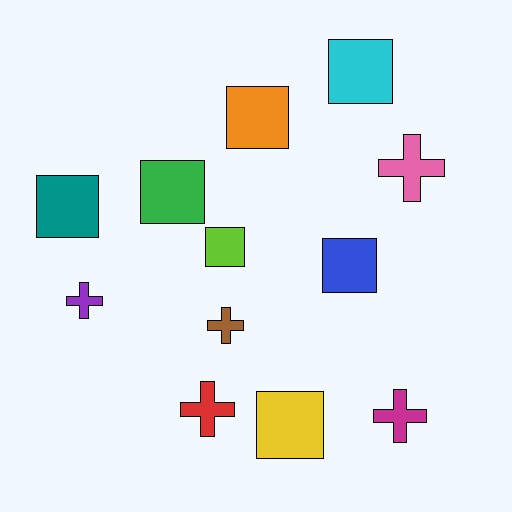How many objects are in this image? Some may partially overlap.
There are 12 objects.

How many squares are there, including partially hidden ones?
There are 7 squares.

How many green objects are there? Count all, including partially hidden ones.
There is 1 green object.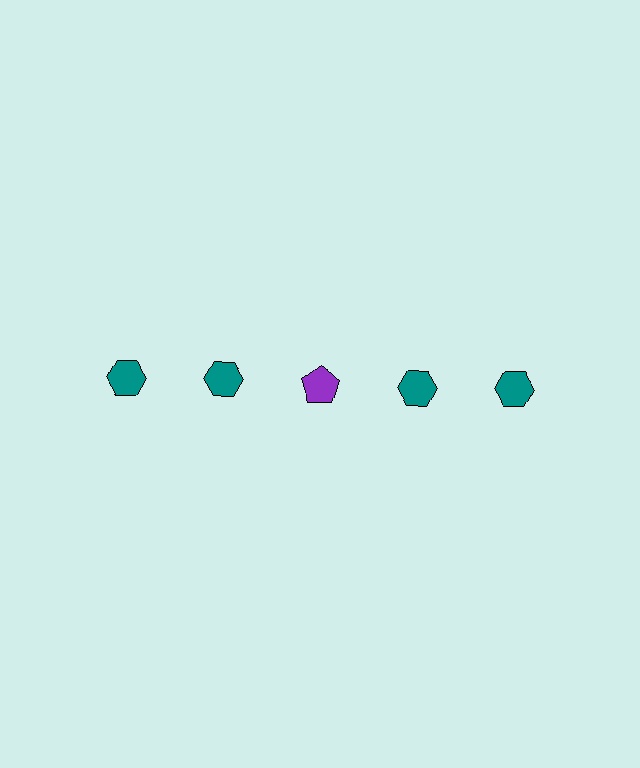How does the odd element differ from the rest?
It differs in both color (purple instead of teal) and shape (pentagon instead of hexagon).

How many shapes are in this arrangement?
There are 5 shapes arranged in a grid pattern.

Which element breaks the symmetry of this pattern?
The purple pentagon in the top row, center column breaks the symmetry. All other shapes are teal hexagons.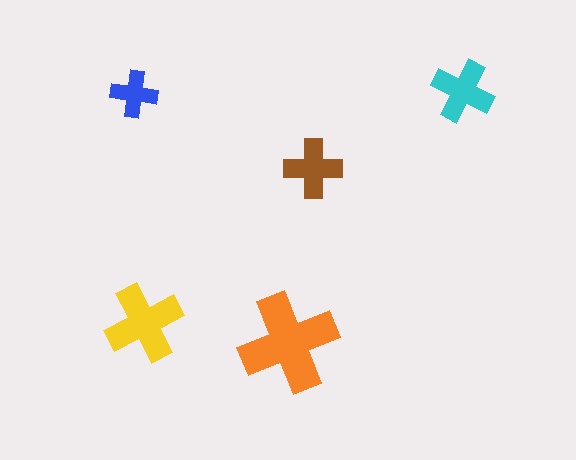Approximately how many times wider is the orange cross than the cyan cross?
About 1.5 times wider.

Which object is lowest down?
The orange cross is bottommost.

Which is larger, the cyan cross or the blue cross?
The cyan one.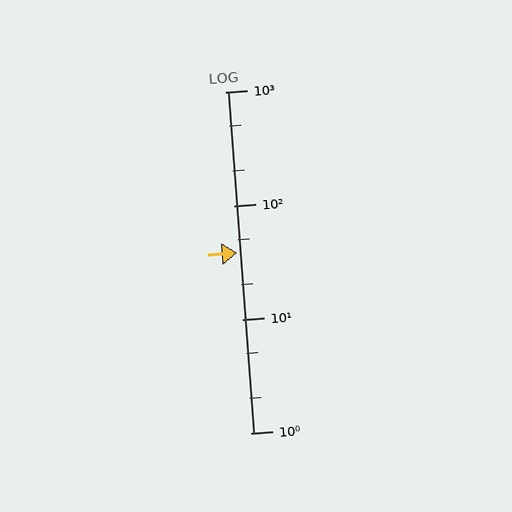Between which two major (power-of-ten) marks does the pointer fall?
The pointer is between 10 and 100.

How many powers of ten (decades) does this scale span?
The scale spans 3 decades, from 1 to 1000.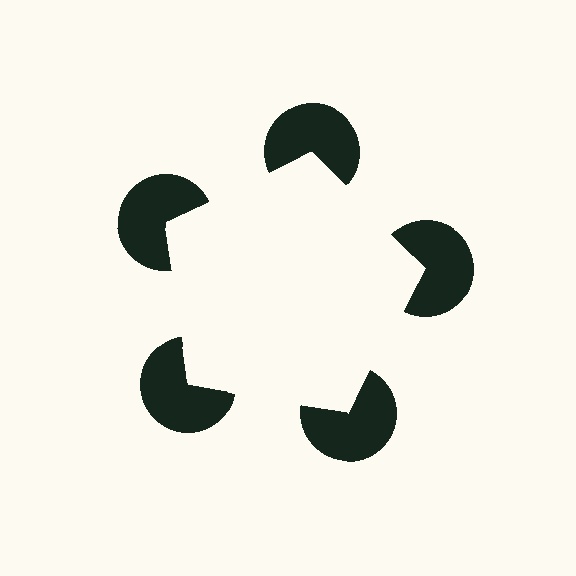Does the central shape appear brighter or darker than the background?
It typically appears slightly brighter than the background, even though no actual brightness change is drawn.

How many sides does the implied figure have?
5 sides.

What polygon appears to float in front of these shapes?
An illusory pentagon — its edges are inferred from the aligned wedge cuts in the pac-man discs, not physically drawn.